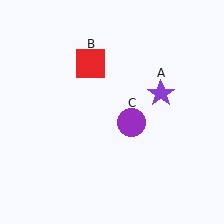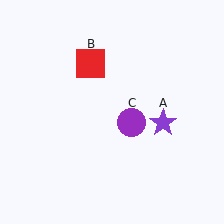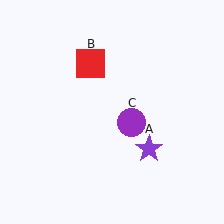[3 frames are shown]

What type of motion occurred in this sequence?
The purple star (object A) rotated clockwise around the center of the scene.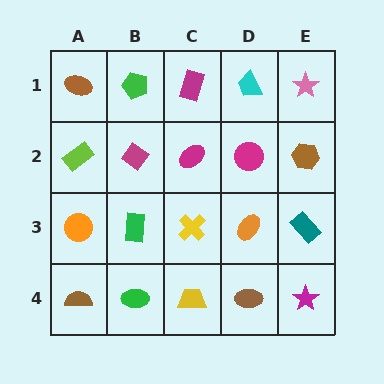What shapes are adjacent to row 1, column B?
A magenta diamond (row 2, column B), a brown ellipse (row 1, column A), a magenta rectangle (row 1, column C).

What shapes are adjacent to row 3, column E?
A brown hexagon (row 2, column E), a magenta star (row 4, column E), an orange ellipse (row 3, column D).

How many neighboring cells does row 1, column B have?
3.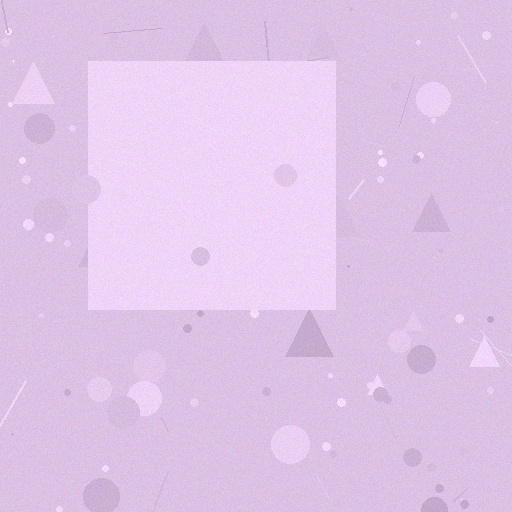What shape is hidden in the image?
A square is hidden in the image.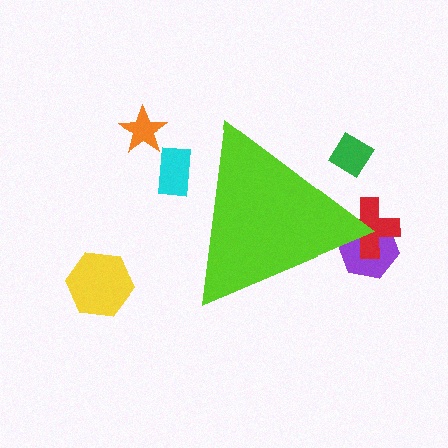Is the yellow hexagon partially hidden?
No, the yellow hexagon is fully visible.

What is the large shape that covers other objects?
A lime triangle.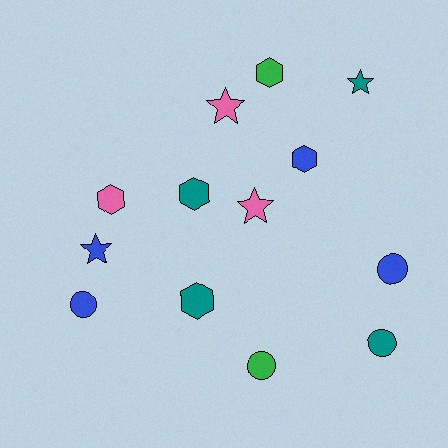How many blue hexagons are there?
There is 1 blue hexagon.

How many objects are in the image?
There are 13 objects.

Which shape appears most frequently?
Hexagon, with 5 objects.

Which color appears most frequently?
Teal, with 4 objects.